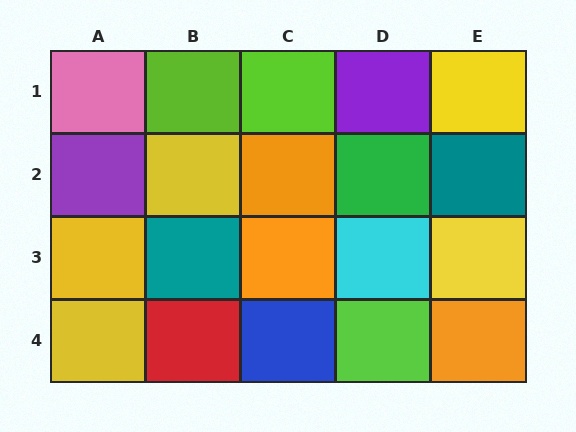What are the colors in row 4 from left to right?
Yellow, red, blue, lime, orange.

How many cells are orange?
3 cells are orange.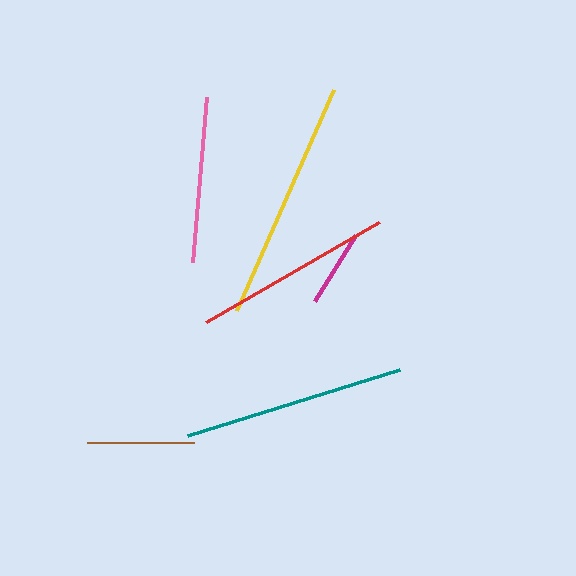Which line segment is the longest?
The yellow line is the longest at approximately 241 pixels.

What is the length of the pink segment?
The pink segment is approximately 165 pixels long.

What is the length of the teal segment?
The teal segment is approximately 222 pixels long.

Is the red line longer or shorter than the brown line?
The red line is longer than the brown line.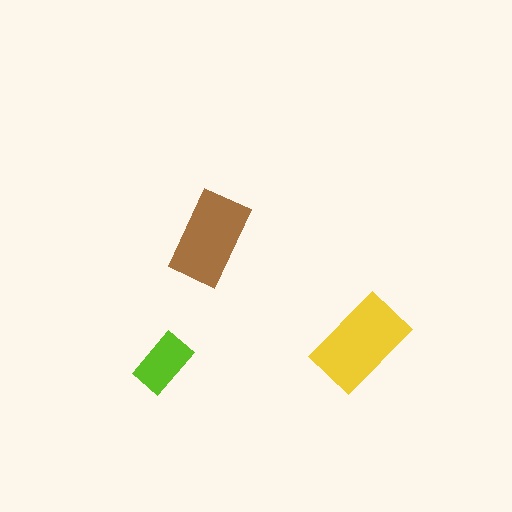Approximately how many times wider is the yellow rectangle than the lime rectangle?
About 1.5 times wider.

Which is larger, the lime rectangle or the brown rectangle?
The brown one.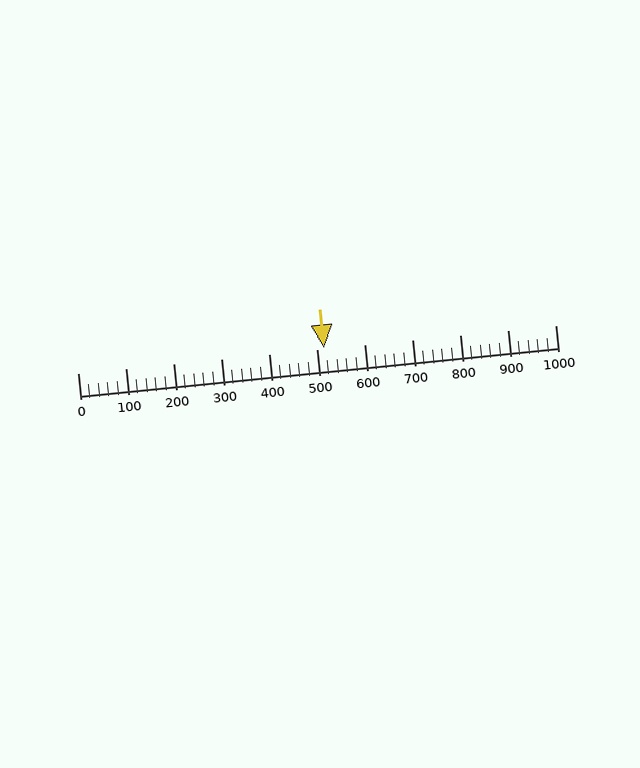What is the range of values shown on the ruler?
The ruler shows values from 0 to 1000.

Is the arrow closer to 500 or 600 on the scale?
The arrow is closer to 500.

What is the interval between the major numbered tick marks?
The major tick marks are spaced 100 units apart.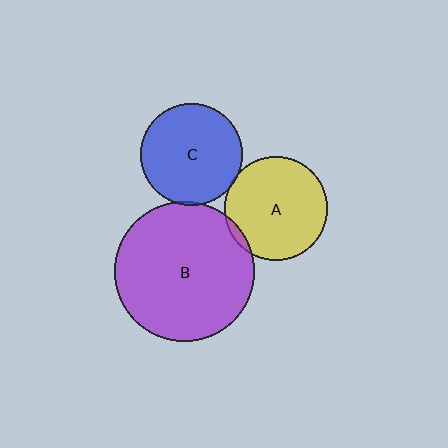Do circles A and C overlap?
Yes.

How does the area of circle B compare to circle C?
Approximately 1.9 times.